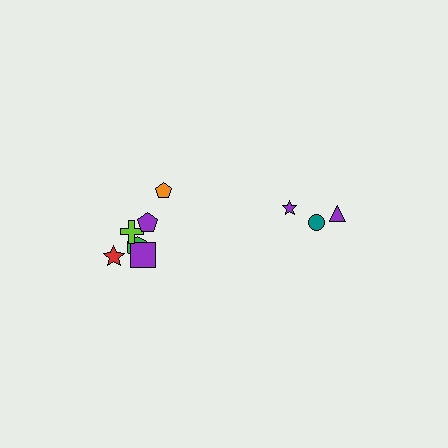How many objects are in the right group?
There are 3 objects.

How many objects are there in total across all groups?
There are 9 objects.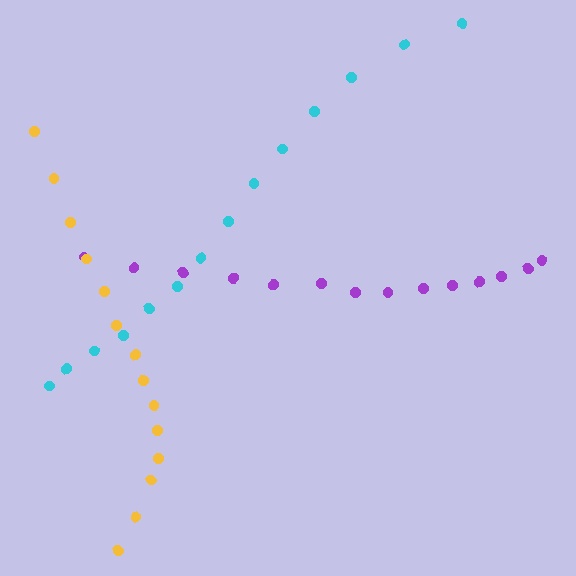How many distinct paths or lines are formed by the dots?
There are 3 distinct paths.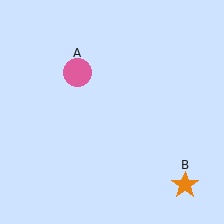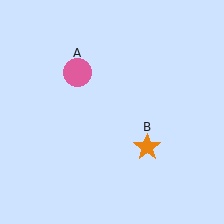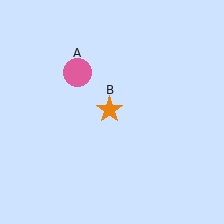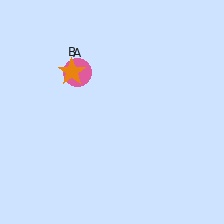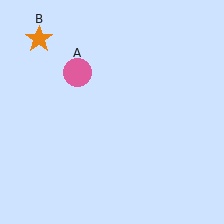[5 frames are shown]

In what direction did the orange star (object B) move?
The orange star (object B) moved up and to the left.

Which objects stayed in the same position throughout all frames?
Pink circle (object A) remained stationary.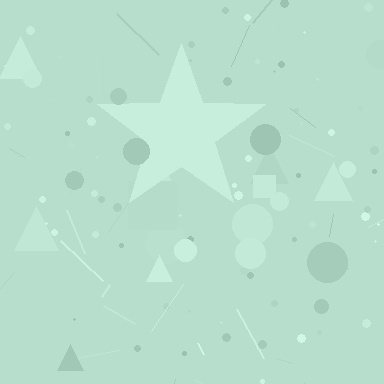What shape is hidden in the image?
A star is hidden in the image.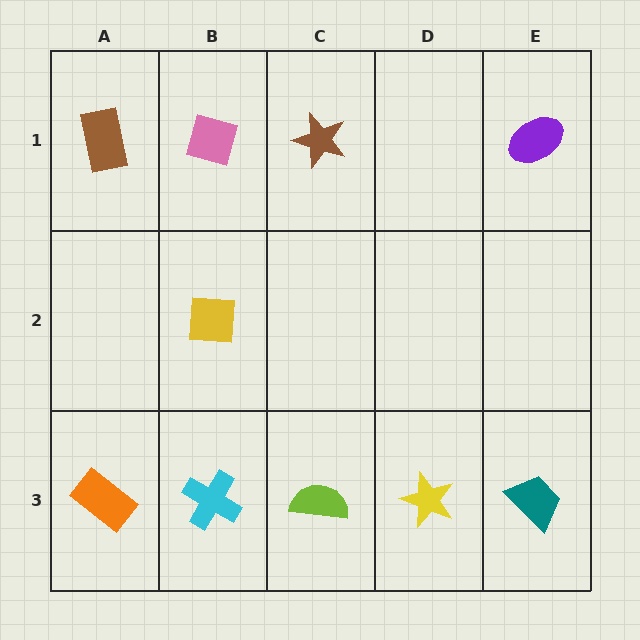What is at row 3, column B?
A cyan cross.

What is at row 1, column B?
A pink diamond.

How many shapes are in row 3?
5 shapes.